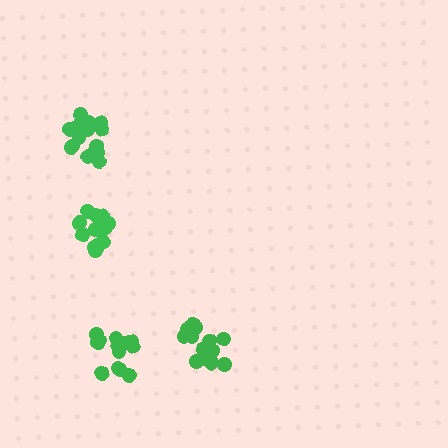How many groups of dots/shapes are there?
There are 4 groups.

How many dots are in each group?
Group 1: 18 dots, Group 2: 14 dots, Group 3: 14 dots, Group 4: 14 dots (60 total).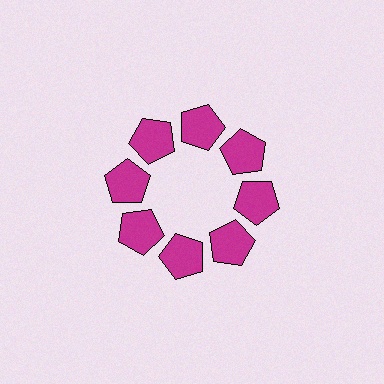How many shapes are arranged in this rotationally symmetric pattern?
There are 8 shapes, arranged in 8 groups of 1.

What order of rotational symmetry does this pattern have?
This pattern has 8-fold rotational symmetry.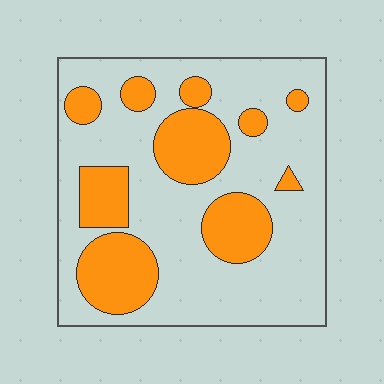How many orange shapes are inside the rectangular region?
10.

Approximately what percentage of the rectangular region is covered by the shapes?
Approximately 30%.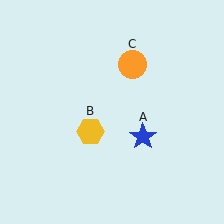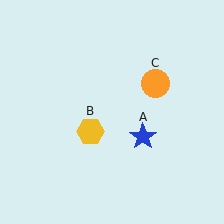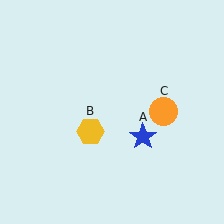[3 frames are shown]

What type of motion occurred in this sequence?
The orange circle (object C) rotated clockwise around the center of the scene.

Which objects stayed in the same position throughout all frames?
Blue star (object A) and yellow hexagon (object B) remained stationary.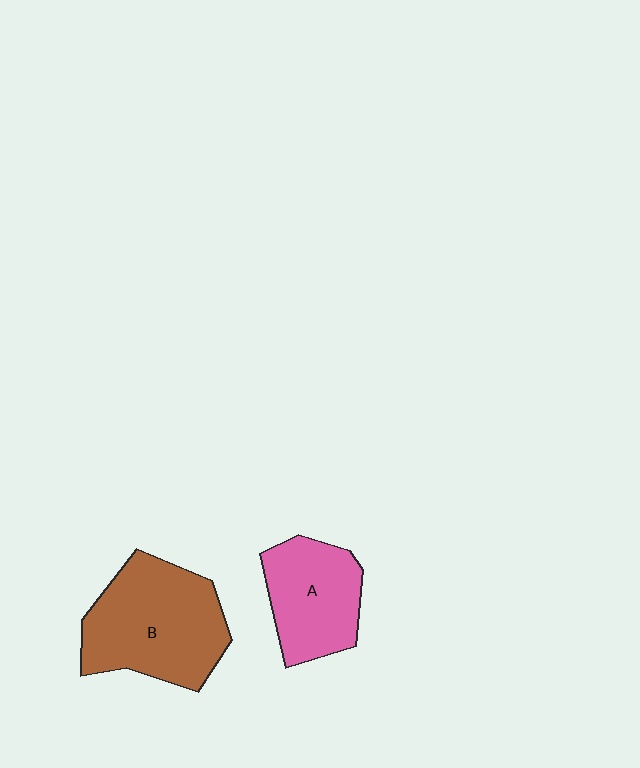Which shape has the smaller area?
Shape A (pink).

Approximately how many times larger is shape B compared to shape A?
Approximately 1.4 times.